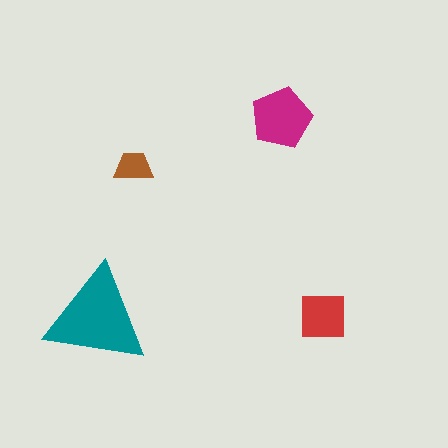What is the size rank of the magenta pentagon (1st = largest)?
2nd.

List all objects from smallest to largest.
The brown trapezoid, the red square, the magenta pentagon, the teal triangle.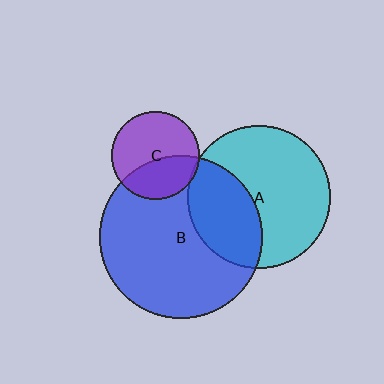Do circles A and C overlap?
Yes.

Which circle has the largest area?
Circle B (blue).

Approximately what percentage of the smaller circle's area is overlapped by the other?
Approximately 5%.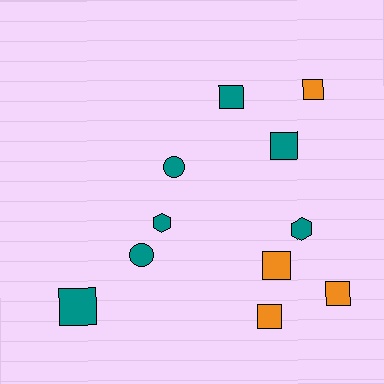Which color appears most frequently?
Teal, with 7 objects.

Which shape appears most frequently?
Square, with 7 objects.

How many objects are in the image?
There are 11 objects.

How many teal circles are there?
There are 2 teal circles.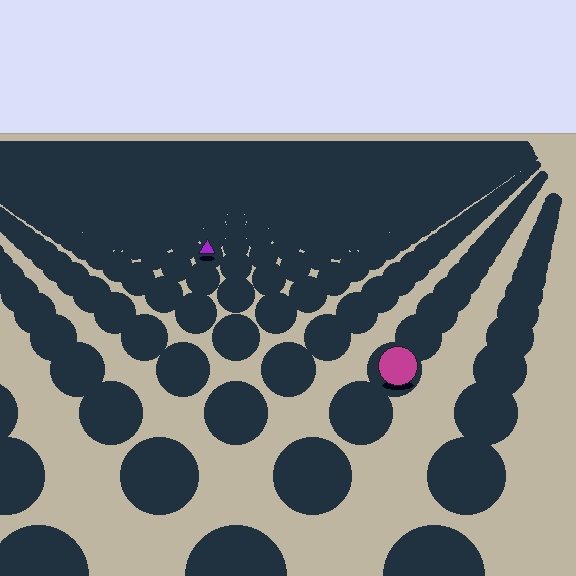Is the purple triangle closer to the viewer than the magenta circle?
No. The magenta circle is closer — you can tell from the texture gradient: the ground texture is coarser near it.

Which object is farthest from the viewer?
The purple triangle is farthest from the viewer. It appears smaller and the ground texture around it is denser.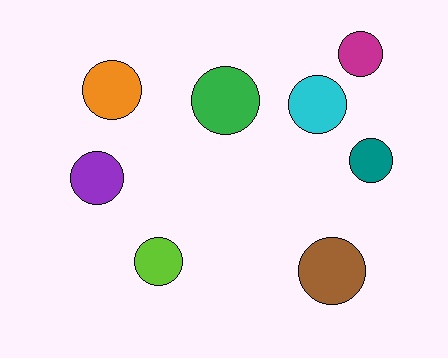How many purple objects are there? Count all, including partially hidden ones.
There is 1 purple object.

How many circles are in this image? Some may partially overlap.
There are 8 circles.